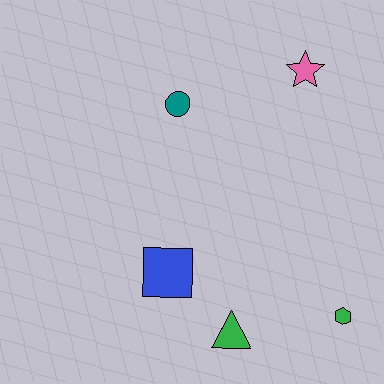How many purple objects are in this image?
There are no purple objects.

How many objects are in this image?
There are 5 objects.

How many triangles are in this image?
There is 1 triangle.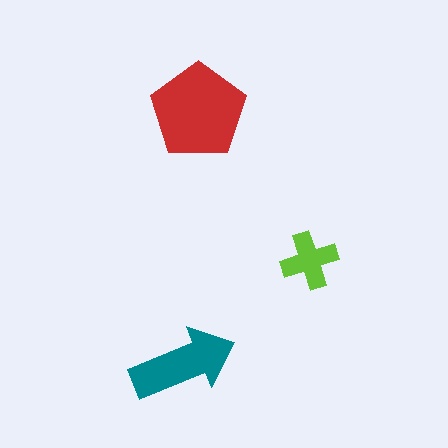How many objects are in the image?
There are 3 objects in the image.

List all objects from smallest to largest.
The lime cross, the teal arrow, the red pentagon.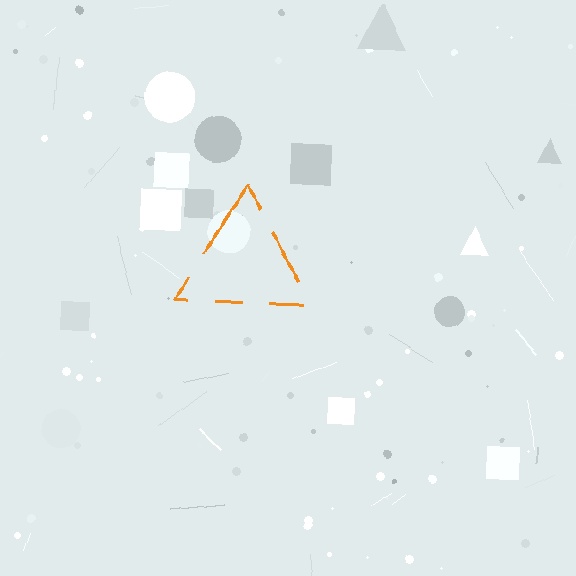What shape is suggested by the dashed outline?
The dashed outline suggests a triangle.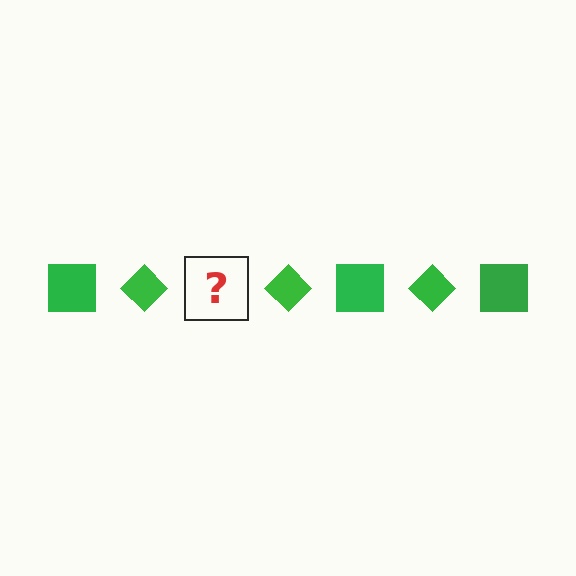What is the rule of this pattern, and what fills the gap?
The rule is that the pattern cycles through square, diamond shapes in green. The gap should be filled with a green square.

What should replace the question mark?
The question mark should be replaced with a green square.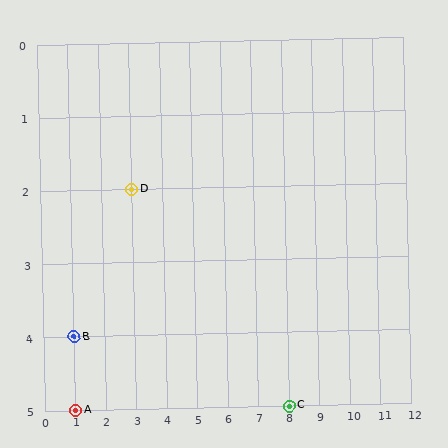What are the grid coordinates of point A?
Point A is at grid coordinates (1, 5).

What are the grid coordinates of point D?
Point D is at grid coordinates (3, 2).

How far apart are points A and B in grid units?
Points A and B are 1 row apart.